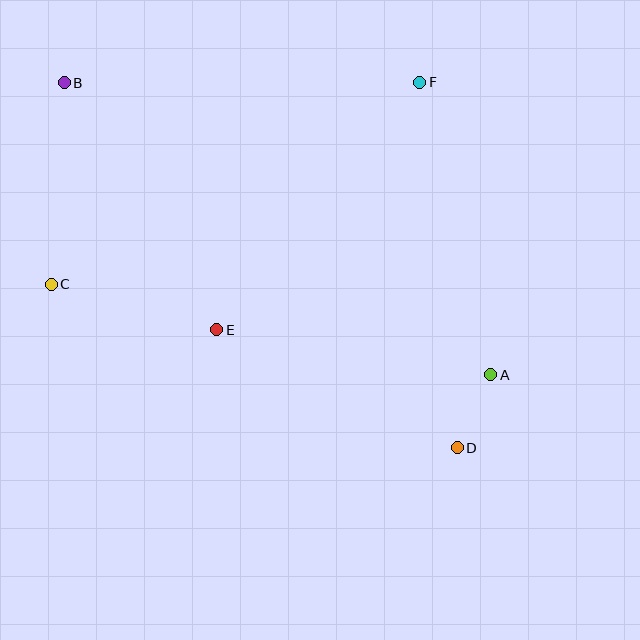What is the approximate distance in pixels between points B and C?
The distance between B and C is approximately 202 pixels.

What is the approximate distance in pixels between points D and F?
The distance between D and F is approximately 367 pixels.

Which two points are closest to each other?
Points A and D are closest to each other.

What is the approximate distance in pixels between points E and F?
The distance between E and F is approximately 320 pixels.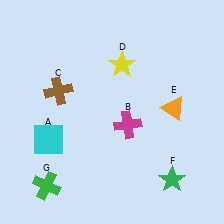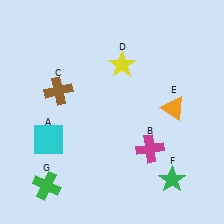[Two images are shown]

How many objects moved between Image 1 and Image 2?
1 object moved between the two images.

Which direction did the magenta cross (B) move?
The magenta cross (B) moved down.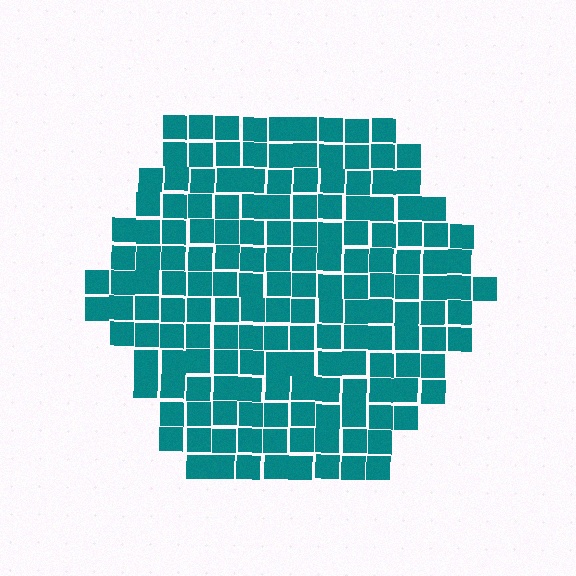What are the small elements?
The small elements are squares.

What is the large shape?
The large shape is a hexagon.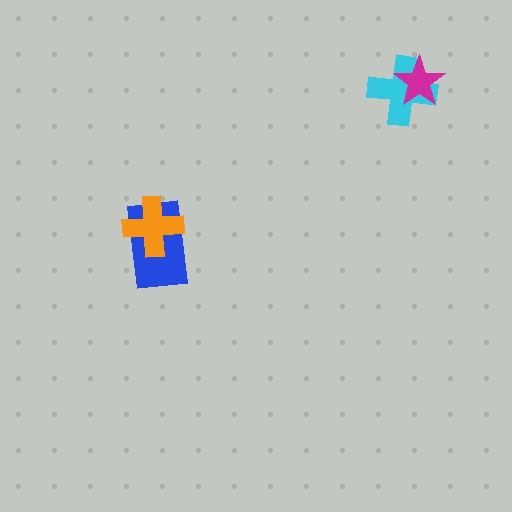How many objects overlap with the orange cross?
1 object overlaps with the orange cross.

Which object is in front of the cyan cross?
The magenta star is in front of the cyan cross.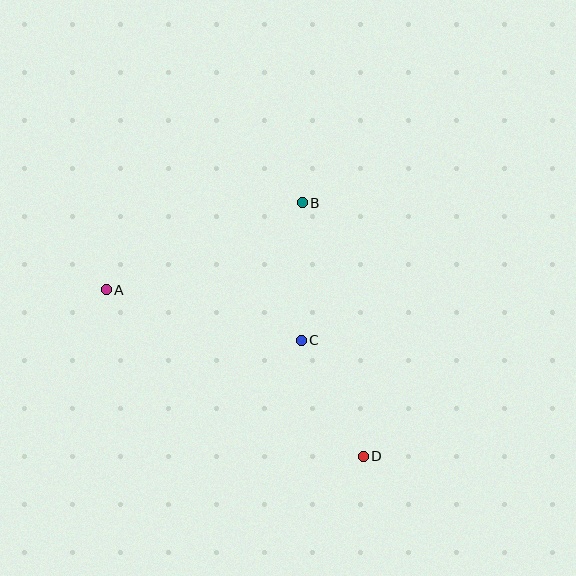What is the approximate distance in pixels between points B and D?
The distance between B and D is approximately 260 pixels.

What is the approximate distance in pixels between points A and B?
The distance between A and B is approximately 214 pixels.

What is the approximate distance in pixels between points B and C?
The distance between B and C is approximately 137 pixels.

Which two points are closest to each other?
Points C and D are closest to each other.